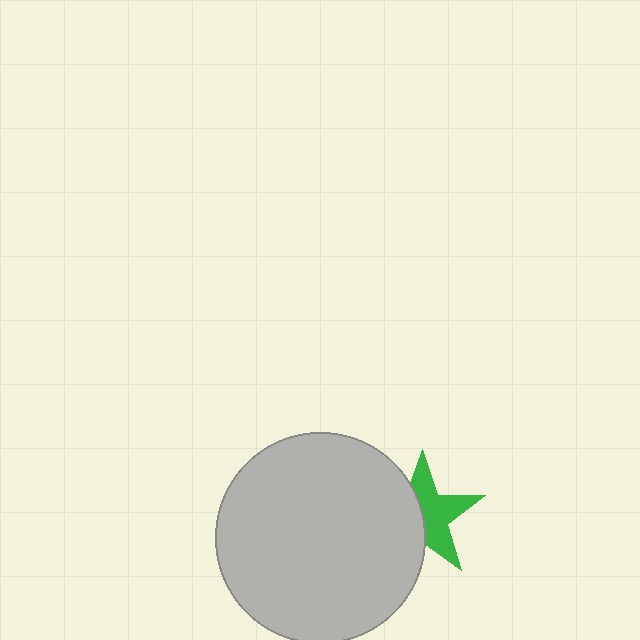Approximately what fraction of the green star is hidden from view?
Roughly 46% of the green star is hidden behind the light gray circle.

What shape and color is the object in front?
The object in front is a light gray circle.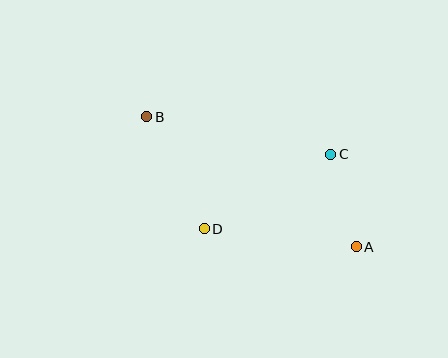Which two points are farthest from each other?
Points A and B are farthest from each other.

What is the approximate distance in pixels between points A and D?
The distance between A and D is approximately 153 pixels.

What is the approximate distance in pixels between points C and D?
The distance between C and D is approximately 147 pixels.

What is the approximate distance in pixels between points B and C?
The distance between B and C is approximately 188 pixels.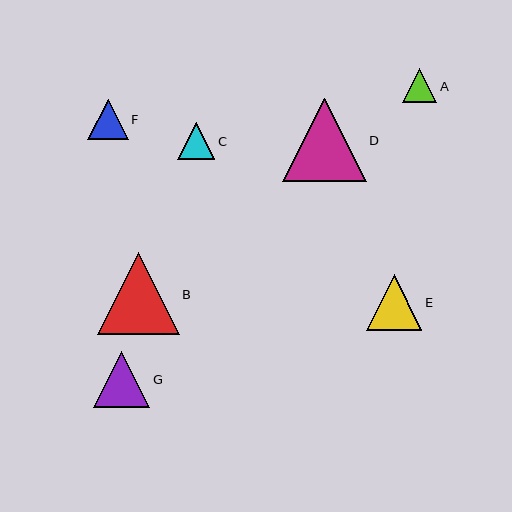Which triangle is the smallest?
Triangle A is the smallest with a size of approximately 35 pixels.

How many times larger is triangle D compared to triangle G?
Triangle D is approximately 1.5 times the size of triangle G.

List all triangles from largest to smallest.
From largest to smallest: D, B, G, E, F, C, A.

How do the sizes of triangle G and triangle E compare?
Triangle G and triangle E are approximately the same size.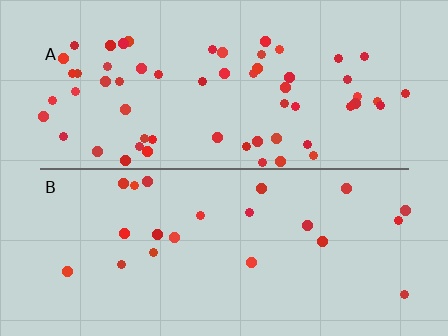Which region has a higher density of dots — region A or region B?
A (the top).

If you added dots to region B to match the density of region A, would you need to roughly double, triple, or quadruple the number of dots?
Approximately triple.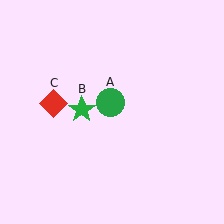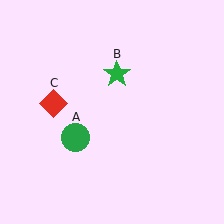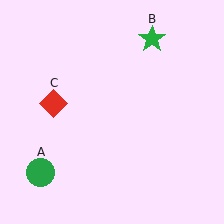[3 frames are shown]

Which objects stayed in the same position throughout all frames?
Red diamond (object C) remained stationary.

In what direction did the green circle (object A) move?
The green circle (object A) moved down and to the left.